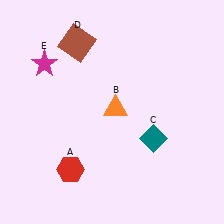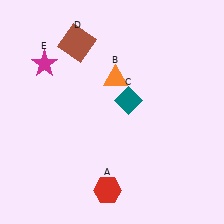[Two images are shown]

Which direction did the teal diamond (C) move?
The teal diamond (C) moved up.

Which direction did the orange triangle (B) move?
The orange triangle (B) moved up.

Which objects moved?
The objects that moved are: the red hexagon (A), the orange triangle (B), the teal diamond (C).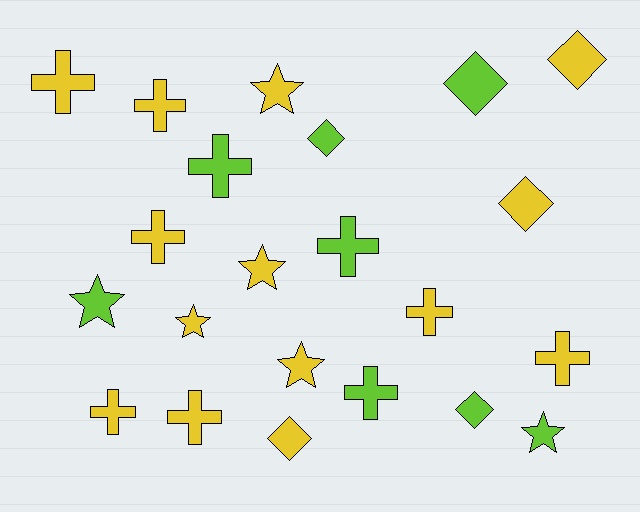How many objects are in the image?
There are 22 objects.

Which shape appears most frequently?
Cross, with 10 objects.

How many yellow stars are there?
There are 4 yellow stars.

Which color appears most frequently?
Yellow, with 14 objects.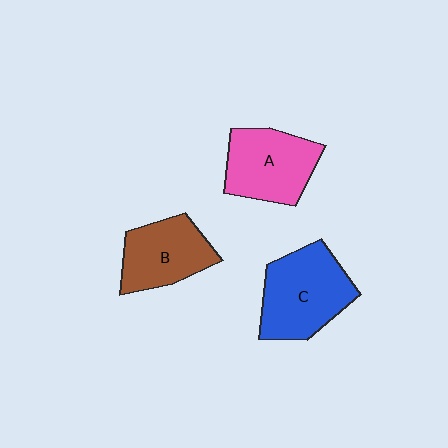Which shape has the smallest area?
Shape B (brown).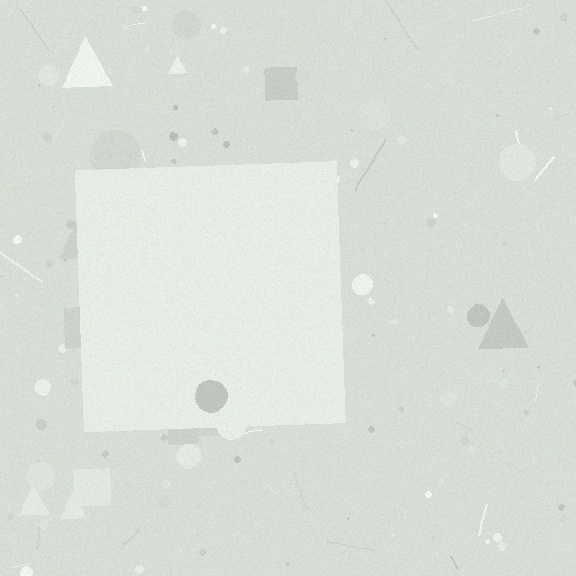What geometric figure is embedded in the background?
A square is embedded in the background.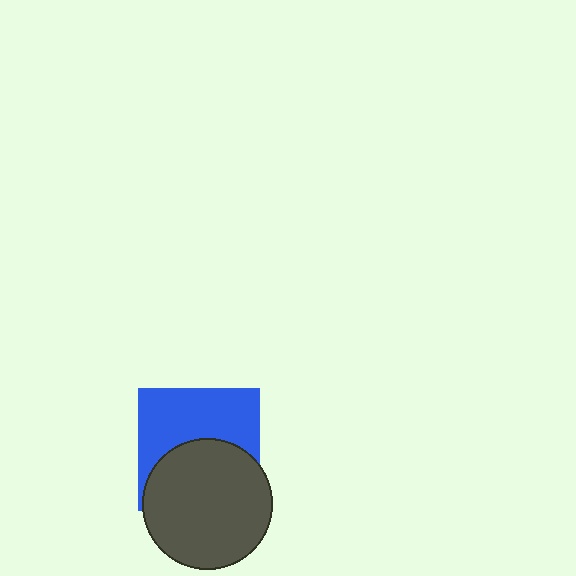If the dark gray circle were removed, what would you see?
You would see the complete blue square.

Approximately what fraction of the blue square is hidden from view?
Roughly 48% of the blue square is hidden behind the dark gray circle.